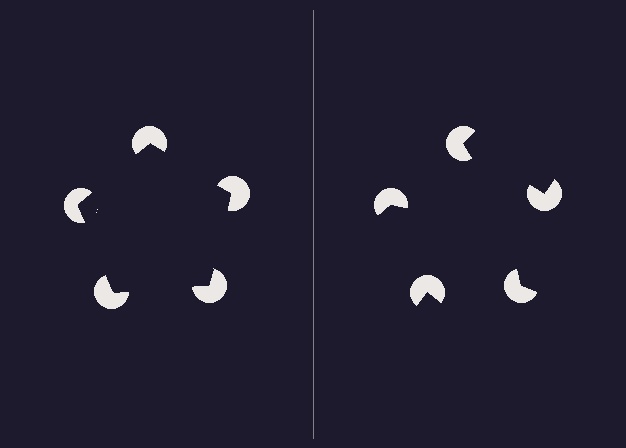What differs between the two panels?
The pac-man discs are positioned identically on both sides; only the wedge orientations differ. On the left they align to a pentagon; on the right they are misaligned.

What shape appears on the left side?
An illusory pentagon.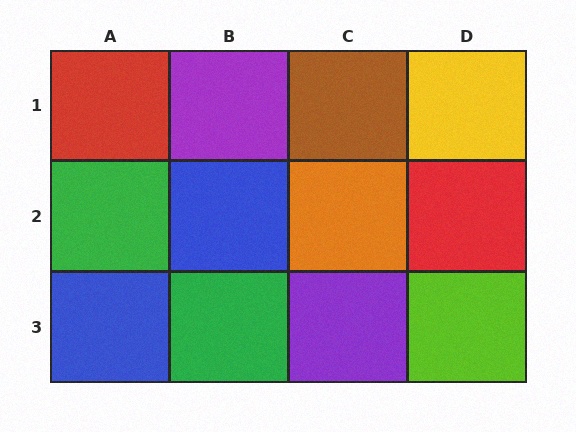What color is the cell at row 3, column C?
Purple.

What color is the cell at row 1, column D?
Yellow.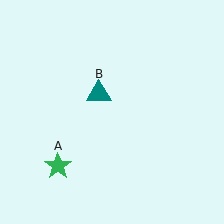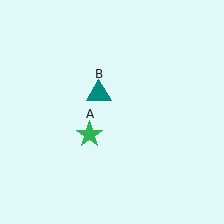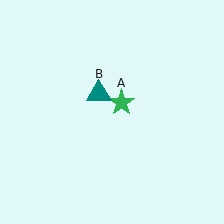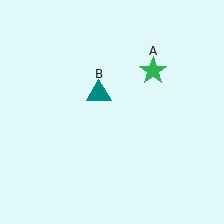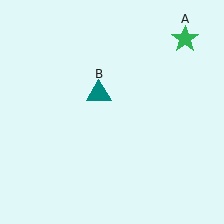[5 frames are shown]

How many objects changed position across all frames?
1 object changed position: green star (object A).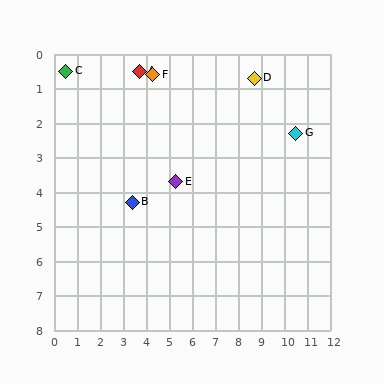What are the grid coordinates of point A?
Point A is at approximately (3.7, 0.5).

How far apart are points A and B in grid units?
Points A and B are about 3.8 grid units apart.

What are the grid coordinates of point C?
Point C is at approximately (0.5, 0.5).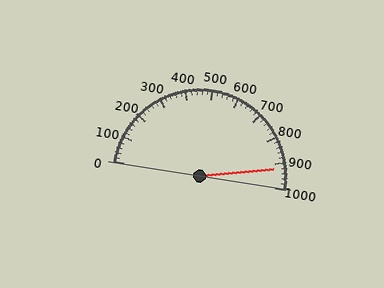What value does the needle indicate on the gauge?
The needle indicates approximately 920.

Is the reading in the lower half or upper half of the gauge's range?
The reading is in the upper half of the range (0 to 1000).